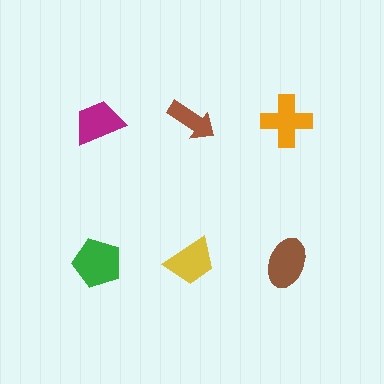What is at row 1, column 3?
An orange cross.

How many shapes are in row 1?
3 shapes.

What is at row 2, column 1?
A green pentagon.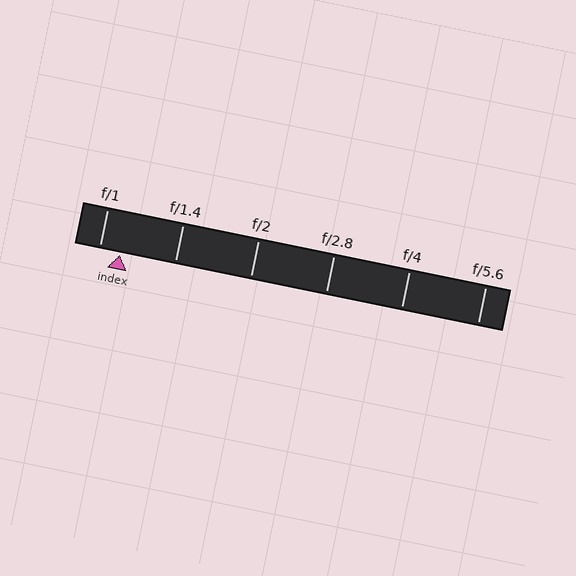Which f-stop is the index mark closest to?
The index mark is closest to f/1.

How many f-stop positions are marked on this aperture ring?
There are 6 f-stop positions marked.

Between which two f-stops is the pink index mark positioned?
The index mark is between f/1 and f/1.4.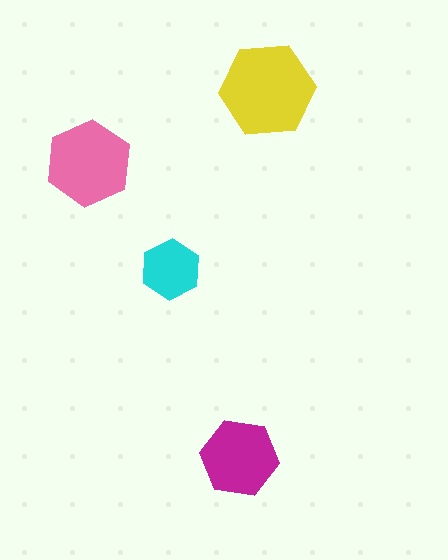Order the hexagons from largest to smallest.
the yellow one, the pink one, the magenta one, the cyan one.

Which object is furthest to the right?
The yellow hexagon is rightmost.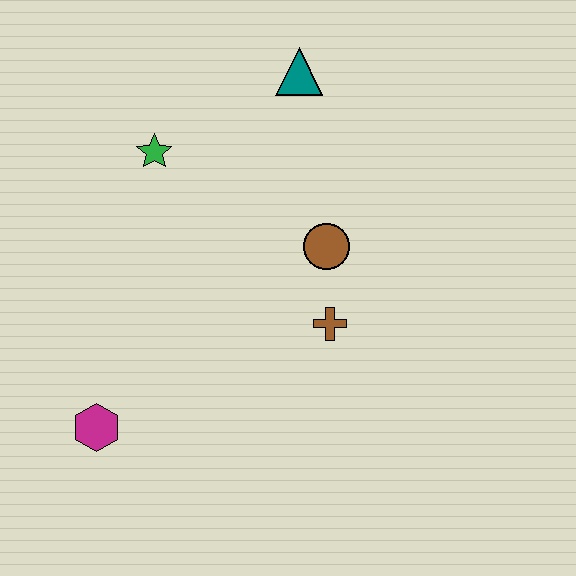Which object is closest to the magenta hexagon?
The brown cross is closest to the magenta hexagon.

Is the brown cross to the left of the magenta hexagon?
No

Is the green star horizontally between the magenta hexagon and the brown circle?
Yes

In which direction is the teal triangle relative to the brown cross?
The teal triangle is above the brown cross.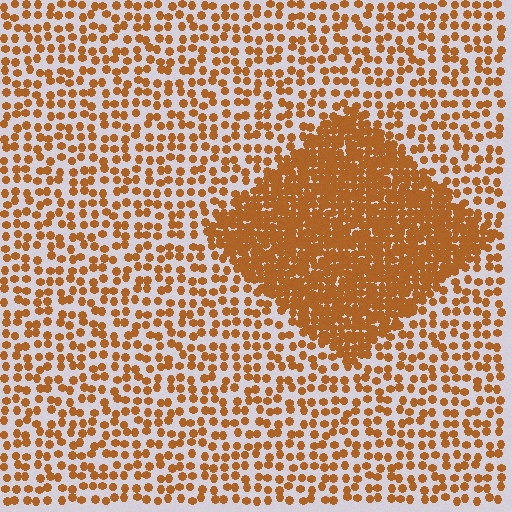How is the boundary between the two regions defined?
The boundary is defined by a change in element density (approximately 2.6x ratio). All elements are the same color, size, and shape.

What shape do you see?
I see a diamond.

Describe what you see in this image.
The image contains small brown elements arranged at two different densities. A diamond-shaped region is visible where the elements are more densely packed than the surrounding area.